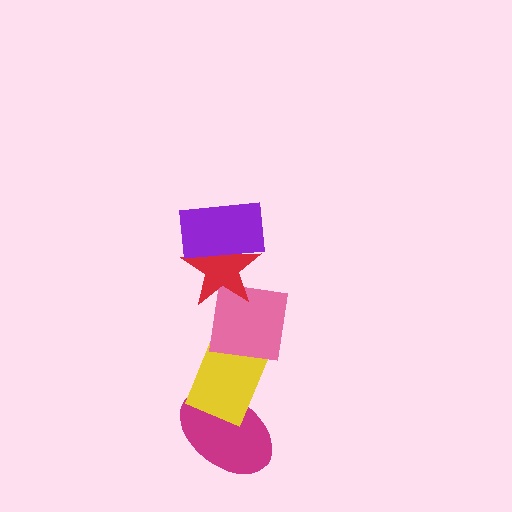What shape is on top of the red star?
The purple rectangle is on top of the red star.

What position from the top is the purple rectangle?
The purple rectangle is 1st from the top.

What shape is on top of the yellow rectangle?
The pink square is on top of the yellow rectangle.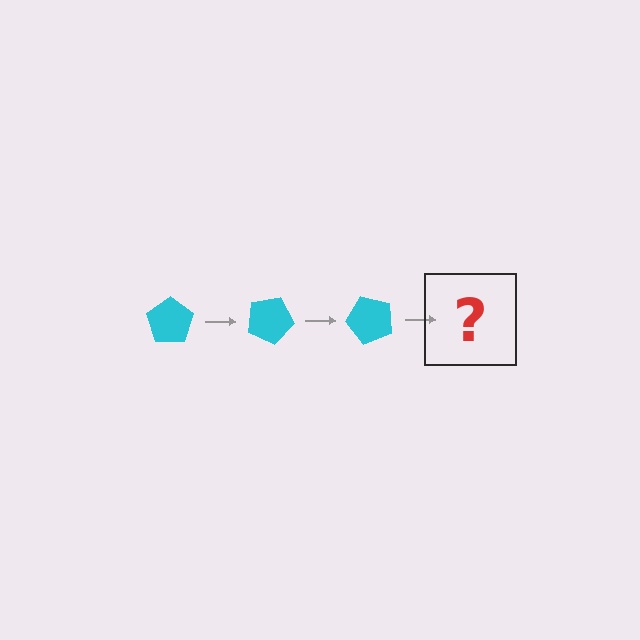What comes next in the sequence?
The next element should be a cyan pentagon rotated 75 degrees.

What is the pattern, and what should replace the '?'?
The pattern is that the pentagon rotates 25 degrees each step. The '?' should be a cyan pentagon rotated 75 degrees.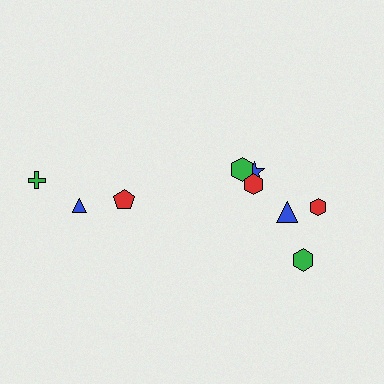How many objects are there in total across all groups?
There are 9 objects.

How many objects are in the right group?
There are 6 objects.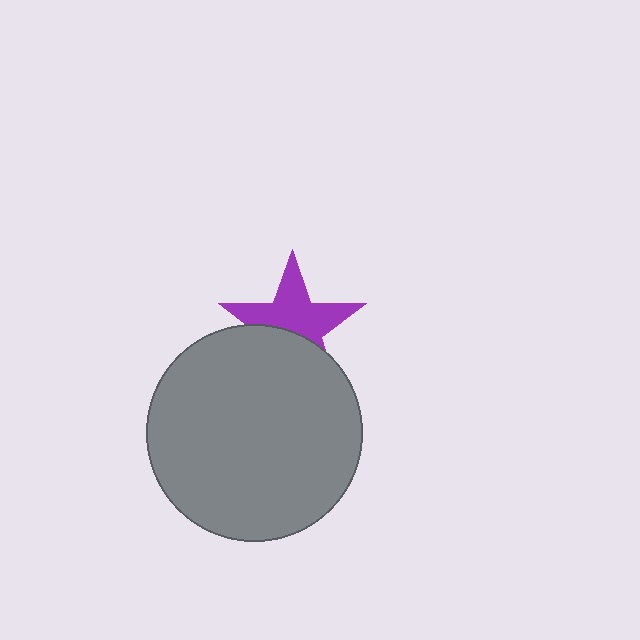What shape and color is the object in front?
The object in front is a gray circle.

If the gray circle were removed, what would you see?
You would see the complete purple star.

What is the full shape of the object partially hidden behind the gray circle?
The partially hidden object is a purple star.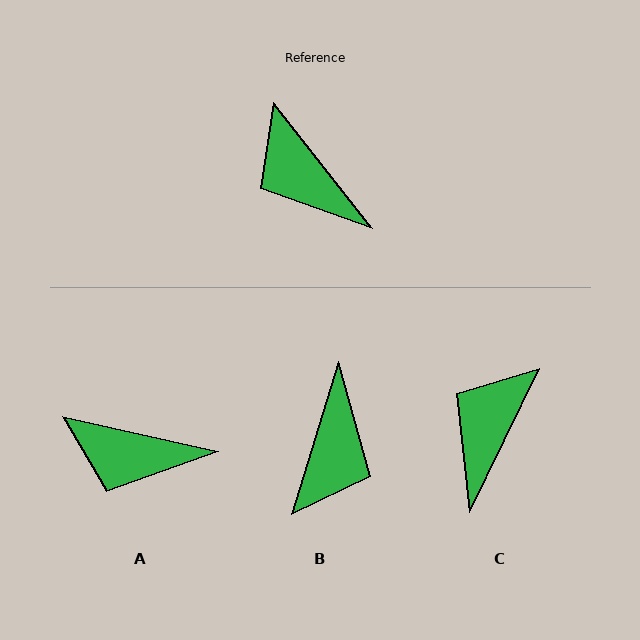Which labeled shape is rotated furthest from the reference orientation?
B, about 125 degrees away.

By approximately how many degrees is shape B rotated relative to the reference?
Approximately 125 degrees counter-clockwise.